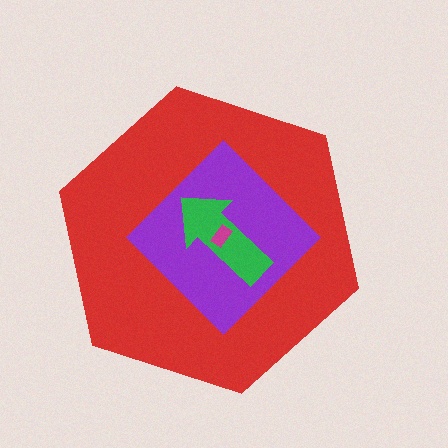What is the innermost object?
The magenta rectangle.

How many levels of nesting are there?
4.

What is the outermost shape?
The red hexagon.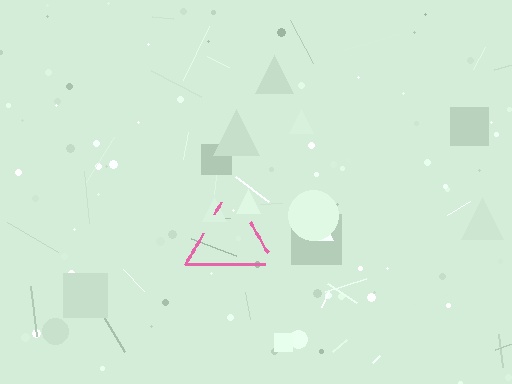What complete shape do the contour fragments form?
The contour fragments form a triangle.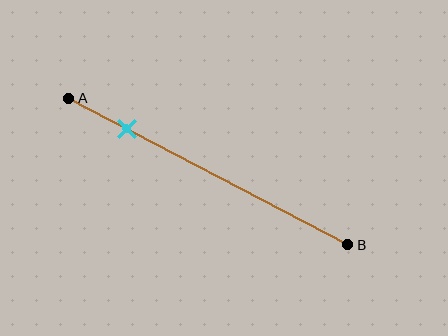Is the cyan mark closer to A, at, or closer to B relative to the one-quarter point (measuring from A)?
The cyan mark is closer to point A than the one-quarter point of segment AB.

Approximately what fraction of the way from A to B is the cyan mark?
The cyan mark is approximately 20% of the way from A to B.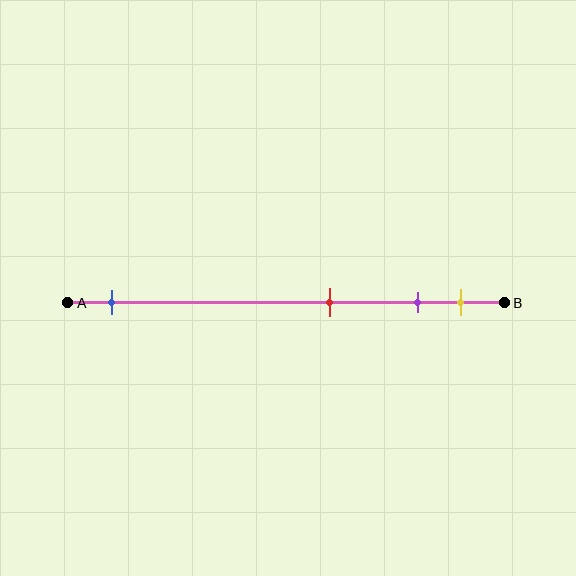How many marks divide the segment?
There are 4 marks dividing the segment.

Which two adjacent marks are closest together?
The purple and yellow marks are the closest adjacent pair.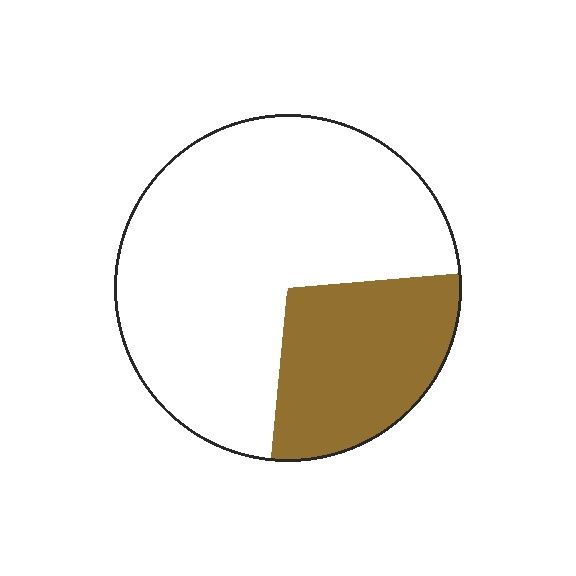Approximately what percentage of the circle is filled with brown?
Approximately 30%.